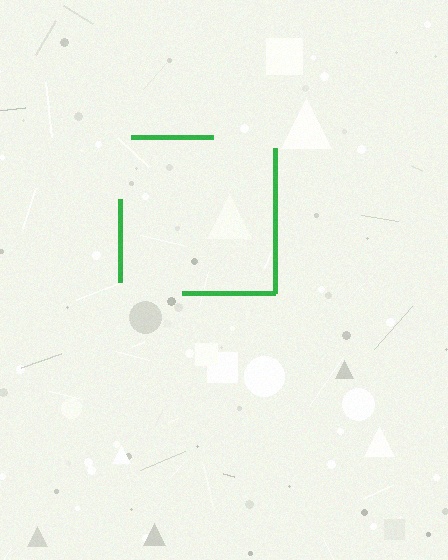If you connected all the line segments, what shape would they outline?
They would outline a square.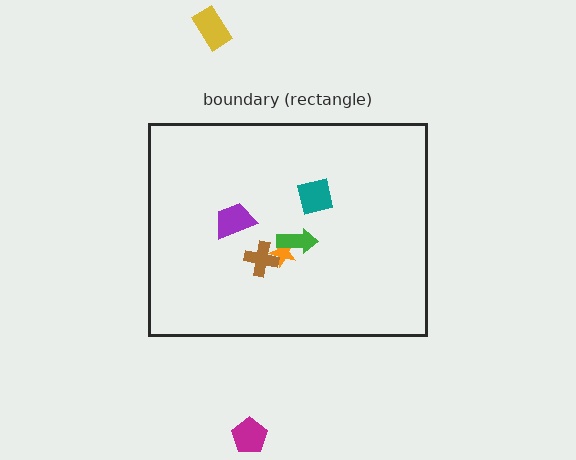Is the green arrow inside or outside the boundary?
Inside.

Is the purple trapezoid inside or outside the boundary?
Inside.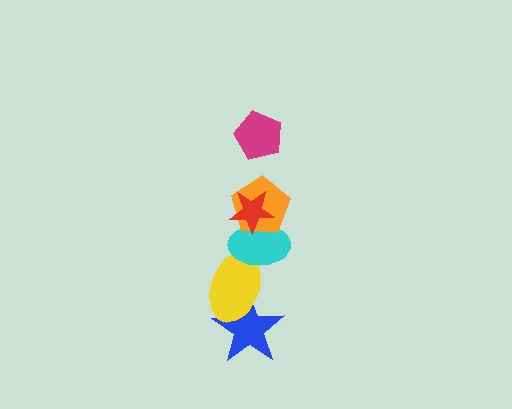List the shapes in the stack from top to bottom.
From top to bottom: the magenta pentagon, the red star, the orange pentagon, the cyan ellipse, the yellow ellipse, the blue star.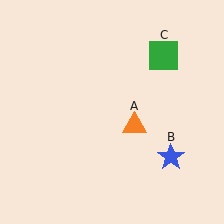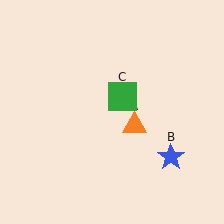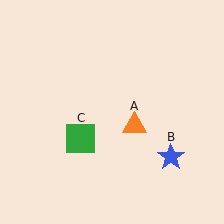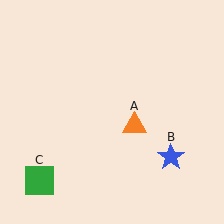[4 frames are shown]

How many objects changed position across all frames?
1 object changed position: green square (object C).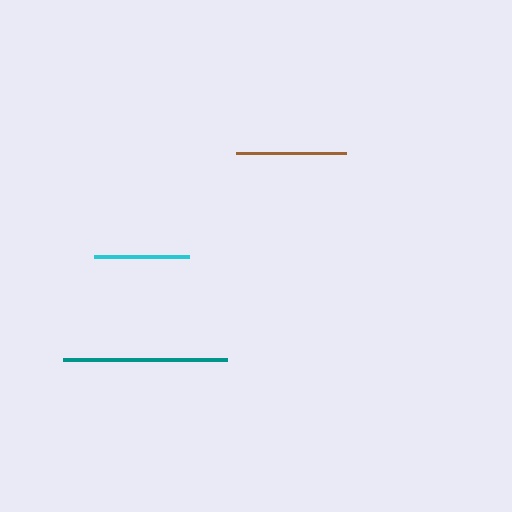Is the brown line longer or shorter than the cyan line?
The brown line is longer than the cyan line.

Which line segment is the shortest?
The cyan line is the shortest at approximately 95 pixels.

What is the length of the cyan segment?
The cyan segment is approximately 95 pixels long.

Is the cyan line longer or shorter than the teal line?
The teal line is longer than the cyan line.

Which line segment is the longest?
The teal line is the longest at approximately 164 pixels.